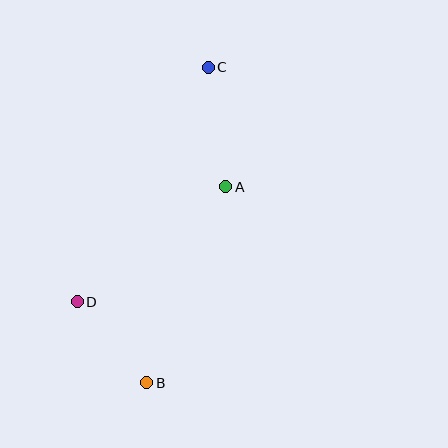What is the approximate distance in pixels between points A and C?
The distance between A and C is approximately 121 pixels.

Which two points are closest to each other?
Points B and D are closest to each other.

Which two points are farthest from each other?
Points B and C are farthest from each other.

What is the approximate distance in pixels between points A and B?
The distance between A and B is approximately 211 pixels.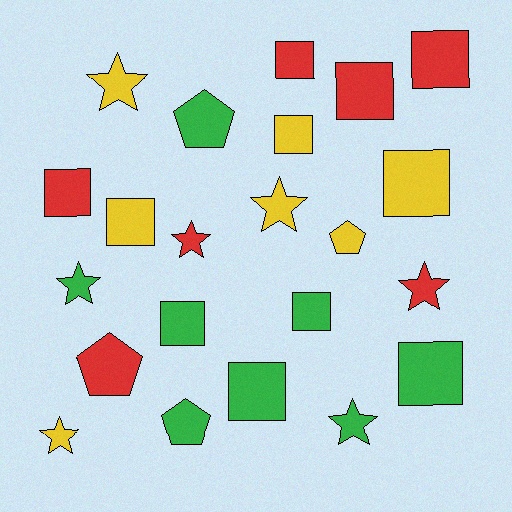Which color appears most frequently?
Green, with 8 objects.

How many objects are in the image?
There are 22 objects.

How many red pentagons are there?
There is 1 red pentagon.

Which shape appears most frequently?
Square, with 11 objects.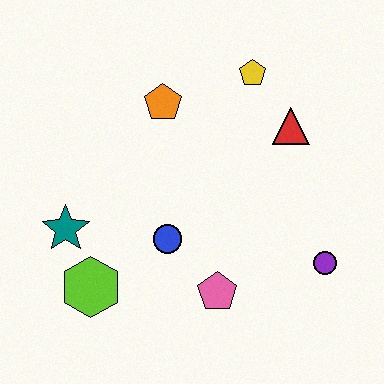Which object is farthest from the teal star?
The purple circle is farthest from the teal star.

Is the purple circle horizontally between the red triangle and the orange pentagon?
No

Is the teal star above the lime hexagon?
Yes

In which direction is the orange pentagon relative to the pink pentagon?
The orange pentagon is above the pink pentagon.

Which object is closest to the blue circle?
The pink pentagon is closest to the blue circle.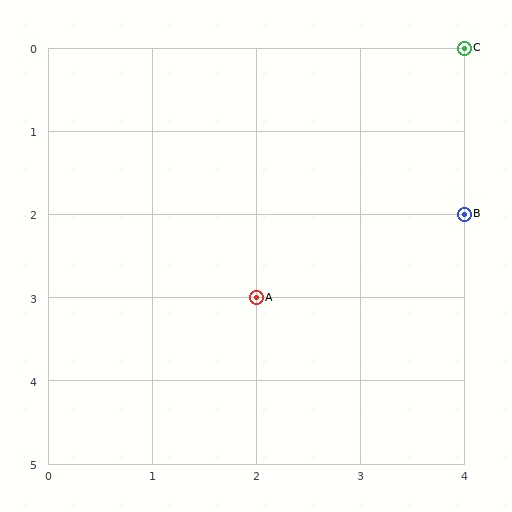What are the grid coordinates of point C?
Point C is at grid coordinates (4, 0).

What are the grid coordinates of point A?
Point A is at grid coordinates (2, 3).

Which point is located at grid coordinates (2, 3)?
Point A is at (2, 3).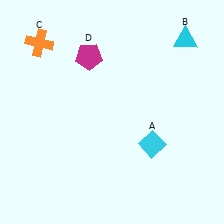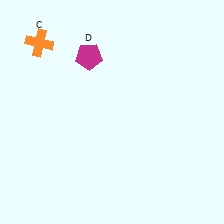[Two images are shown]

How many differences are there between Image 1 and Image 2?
There are 2 differences between the two images.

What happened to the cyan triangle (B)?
The cyan triangle (B) was removed in Image 2. It was in the top-right area of Image 1.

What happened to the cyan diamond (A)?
The cyan diamond (A) was removed in Image 2. It was in the bottom-right area of Image 1.